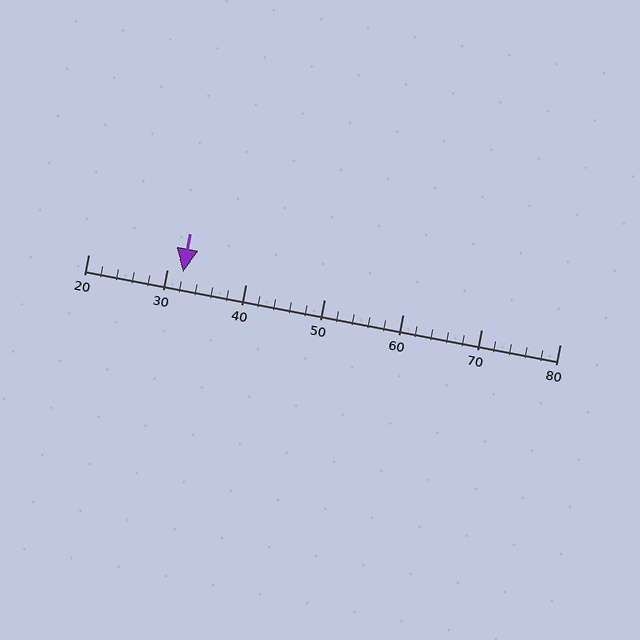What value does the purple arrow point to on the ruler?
The purple arrow points to approximately 32.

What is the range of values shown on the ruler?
The ruler shows values from 20 to 80.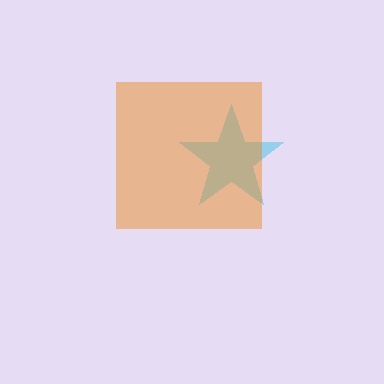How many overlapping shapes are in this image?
There are 2 overlapping shapes in the image.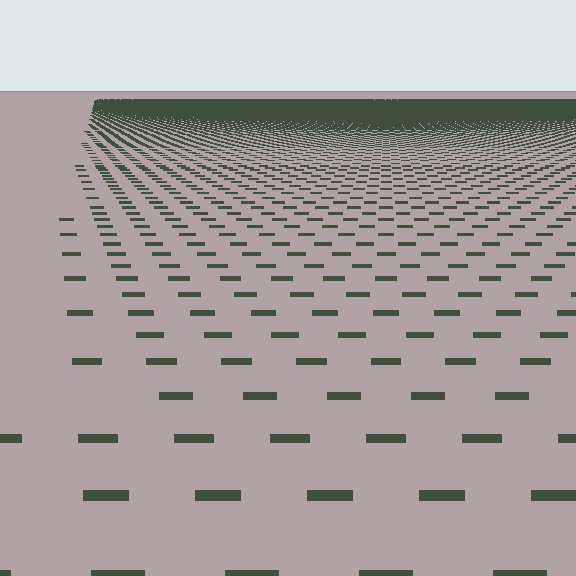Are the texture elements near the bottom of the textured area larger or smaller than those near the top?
Larger. Near the bottom, elements are closer to the viewer and appear at a bigger on-screen size.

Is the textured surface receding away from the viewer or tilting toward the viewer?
The surface is receding away from the viewer. Texture elements get smaller and denser toward the top.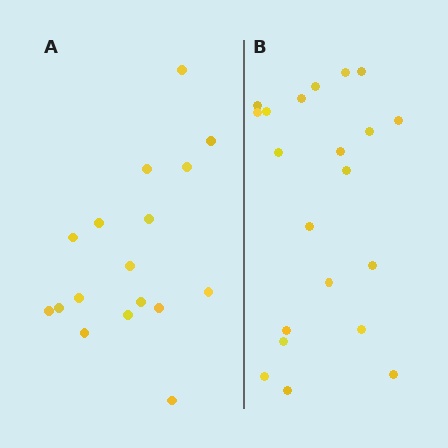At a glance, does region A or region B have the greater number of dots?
Region B (the right region) has more dots.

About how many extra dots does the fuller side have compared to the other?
Region B has about 4 more dots than region A.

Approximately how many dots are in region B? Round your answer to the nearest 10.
About 20 dots. (The exact count is 21, which rounds to 20.)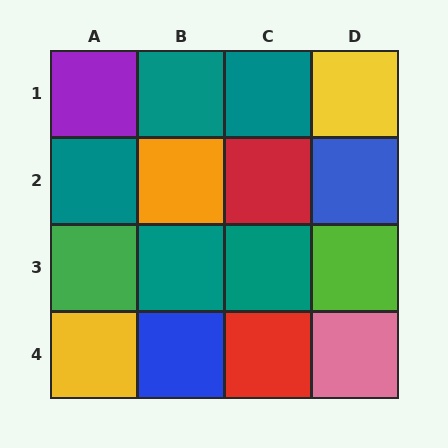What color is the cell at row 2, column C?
Red.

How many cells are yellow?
2 cells are yellow.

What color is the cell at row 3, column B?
Teal.